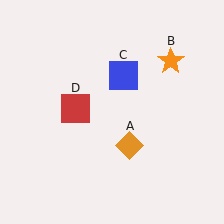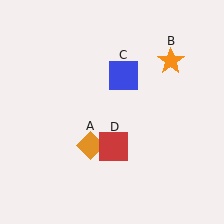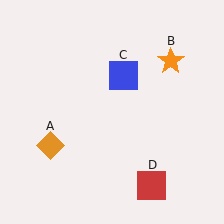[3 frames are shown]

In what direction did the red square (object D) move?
The red square (object D) moved down and to the right.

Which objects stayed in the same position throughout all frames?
Orange star (object B) and blue square (object C) remained stationary.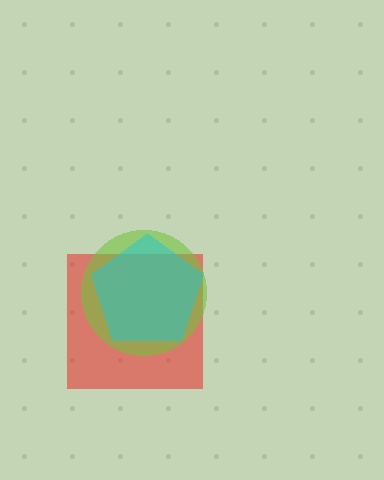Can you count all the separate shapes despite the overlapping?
Yes, there are 3 separate shapes.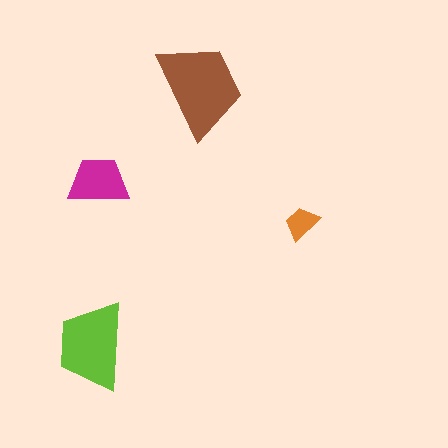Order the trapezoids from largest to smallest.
the brown one, the lime one, the magenta one, the orange one.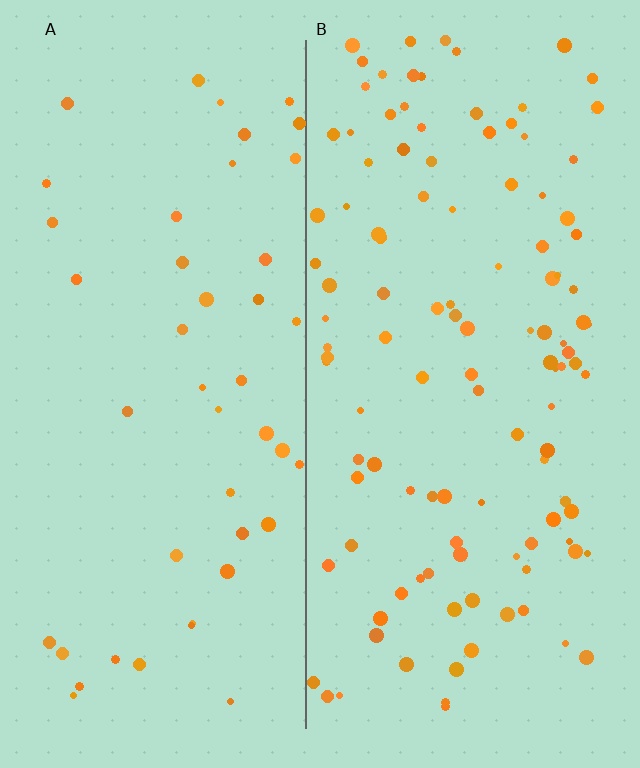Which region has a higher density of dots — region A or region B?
B (the right).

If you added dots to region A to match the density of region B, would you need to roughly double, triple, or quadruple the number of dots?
Approximately triple.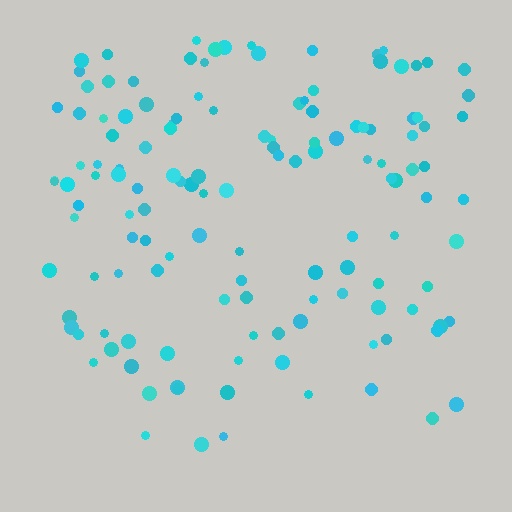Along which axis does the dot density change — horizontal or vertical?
Vertical.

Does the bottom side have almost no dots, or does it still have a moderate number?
Still a moderate number, just noticeably fewer than the top.